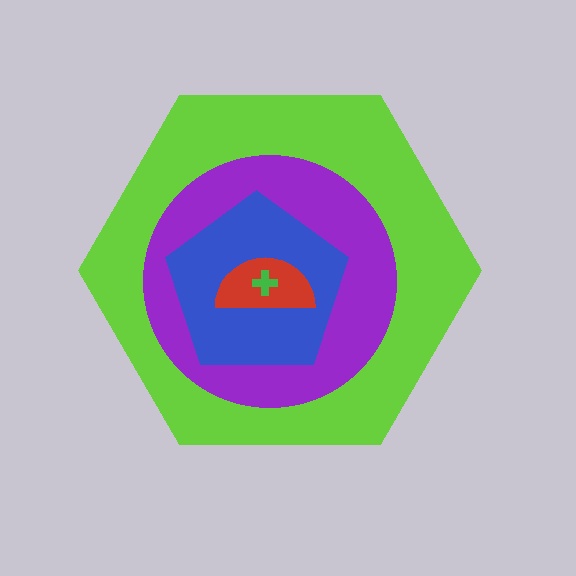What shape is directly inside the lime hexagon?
The purple circle.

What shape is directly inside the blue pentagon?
The red semicircle.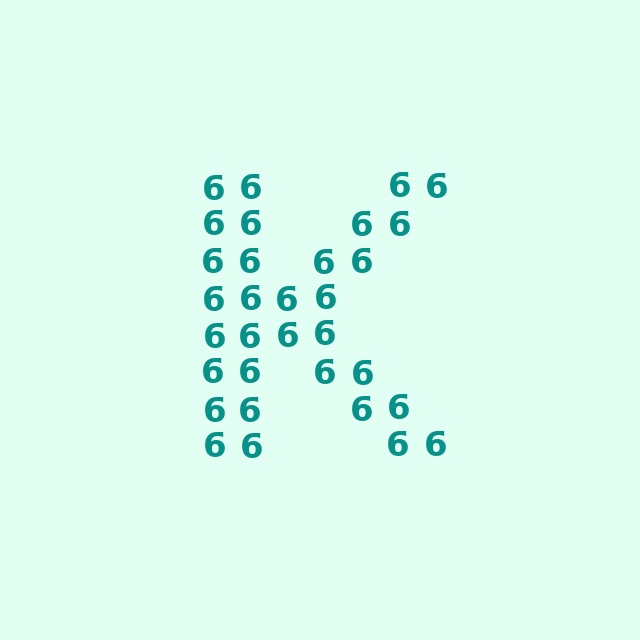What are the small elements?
The small elements are digit 6's.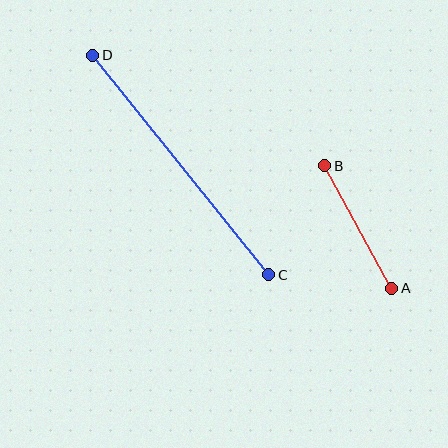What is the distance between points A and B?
The distance is approximately 140 pixels.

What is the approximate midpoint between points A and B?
The midpoint is at approximately (358, 227) pixels.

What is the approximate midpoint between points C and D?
The midpoint is at approximately (181, 165) pixels.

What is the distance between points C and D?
The distance is approximately 281 pixels.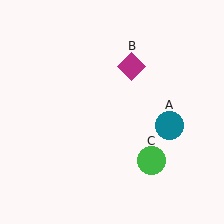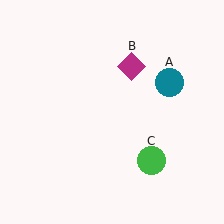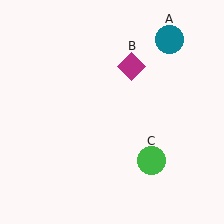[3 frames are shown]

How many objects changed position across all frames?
1 object changed position: teal circle (object A).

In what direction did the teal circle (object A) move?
The teal circle (object A) moved up.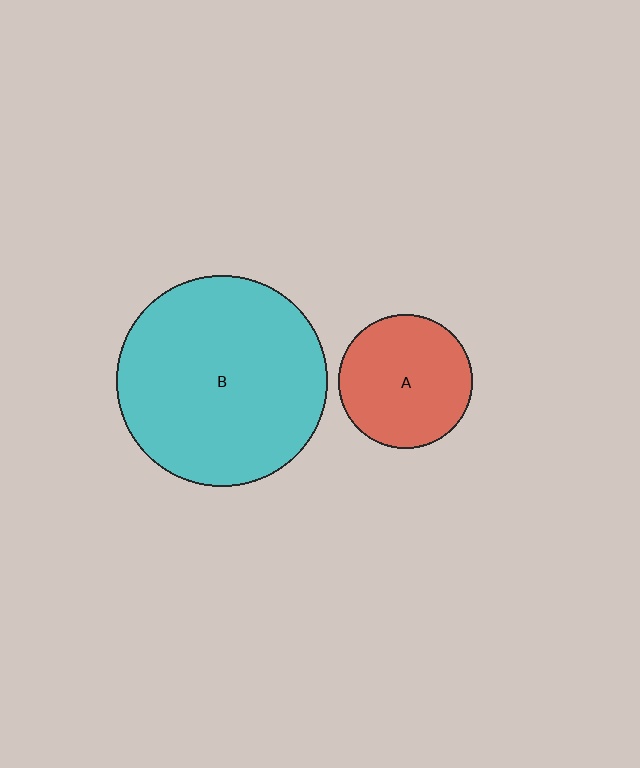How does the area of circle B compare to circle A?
Approximately 2.5 times.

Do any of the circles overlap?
No, none of the circles overlap.